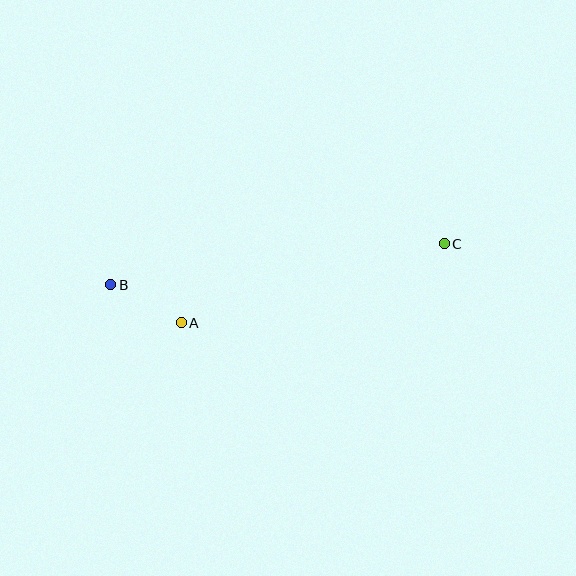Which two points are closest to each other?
Points A and B are closest to each other.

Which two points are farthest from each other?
Points B and C are farthest from each other.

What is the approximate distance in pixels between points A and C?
The distance between A and C is approximately 275 pixels.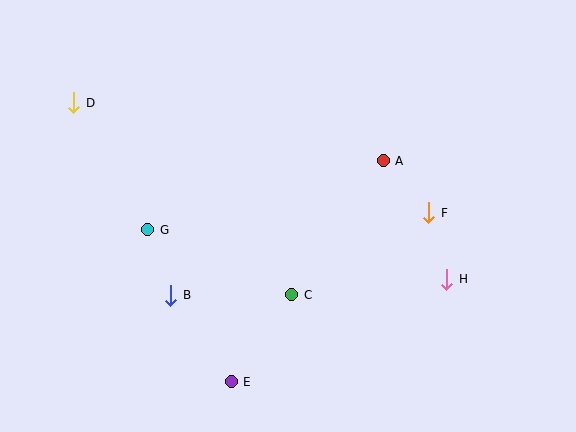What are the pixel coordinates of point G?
Point G is at (148, 230).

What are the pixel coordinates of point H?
Point H is at (447, 279).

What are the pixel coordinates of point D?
Point D is at (74, 103).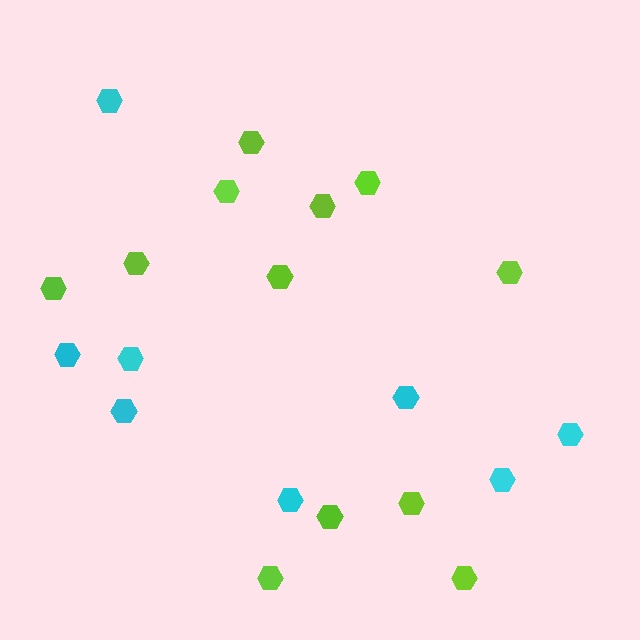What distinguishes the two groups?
There are 2 groups: one group of cyan hexagons (8) and one group of lime hexagons (12).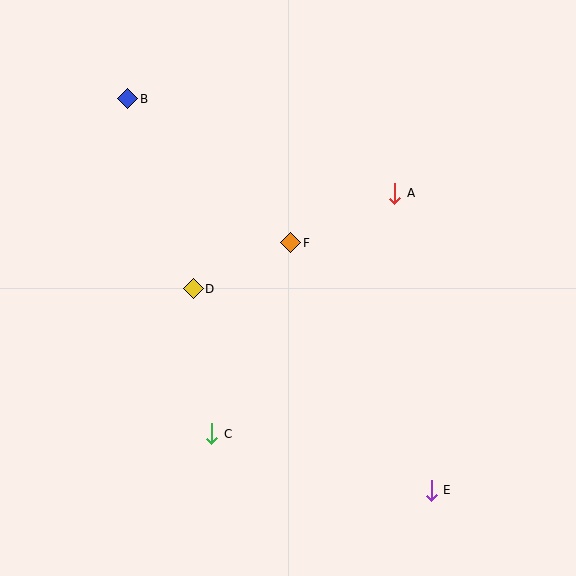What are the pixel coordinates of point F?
Point F is at (291, 243).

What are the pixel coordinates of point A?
Point A is at (395, 193).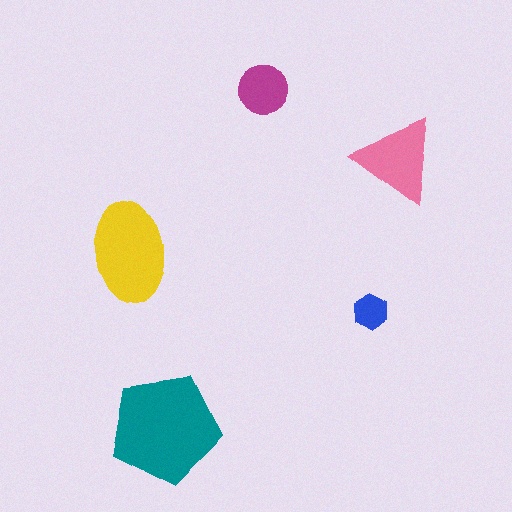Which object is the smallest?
The blue hexagon.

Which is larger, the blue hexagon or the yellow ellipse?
The yellow ellipse.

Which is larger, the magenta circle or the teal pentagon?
The teal pentagon.